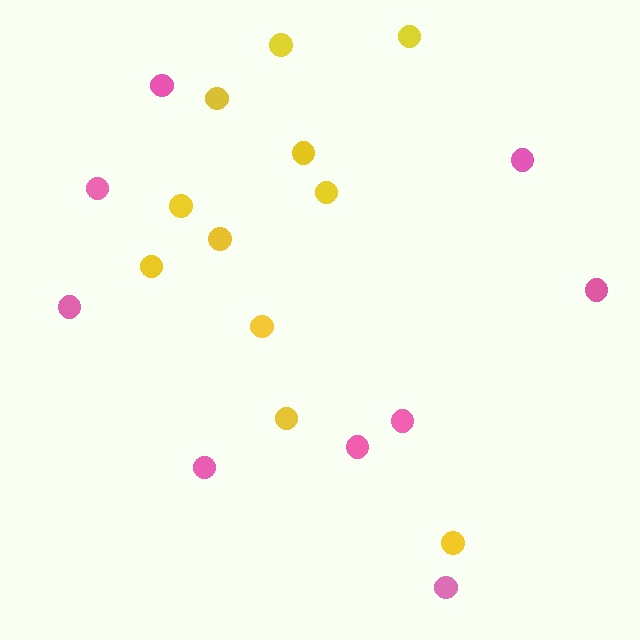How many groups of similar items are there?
There are 2 groups: one group of pink circles (9) and one group of yellow circles (11).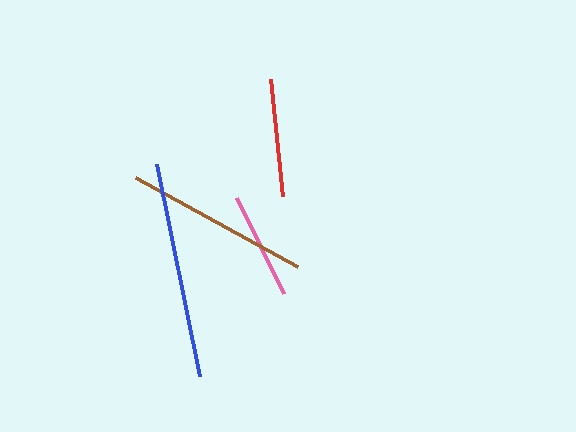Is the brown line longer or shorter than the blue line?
The blue line is longer than the brown line.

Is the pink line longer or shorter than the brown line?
The brown line is longer than the pink line.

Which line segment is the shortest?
The pink line is the shortest at approximately 107 pixels.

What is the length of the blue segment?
The blue segment is approximately 217 pixels long.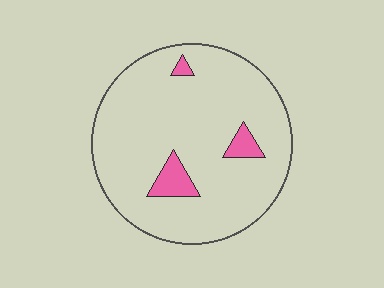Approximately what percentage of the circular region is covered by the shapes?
Approximately 10%.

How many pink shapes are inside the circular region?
3.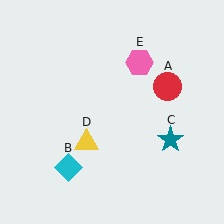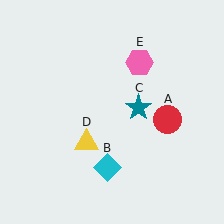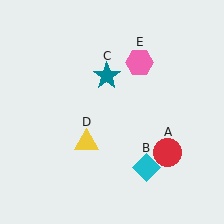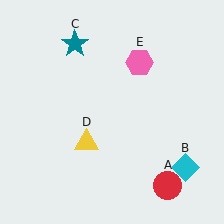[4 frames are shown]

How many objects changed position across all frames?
3 objects changed position: red circle (object A), cyan diamond (object B), teal star (object C).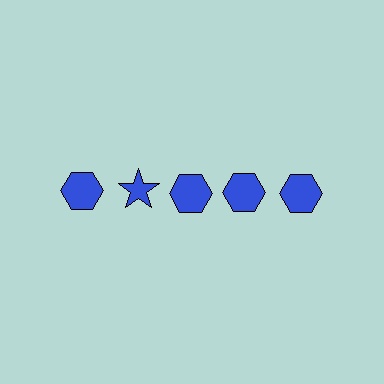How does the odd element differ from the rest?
It has a different shape: star instead of hexagon.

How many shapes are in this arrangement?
There are 5 shapes arranged in a grid pattern.